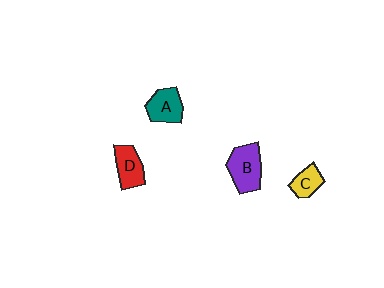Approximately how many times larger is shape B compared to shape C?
Approximately 1.8 times.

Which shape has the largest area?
Shape B (purple).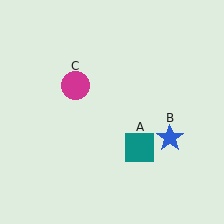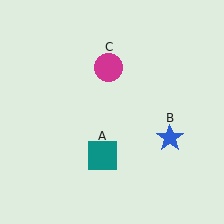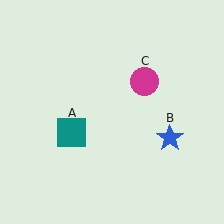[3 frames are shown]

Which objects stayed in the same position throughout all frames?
Blue star (object B) remained stationary.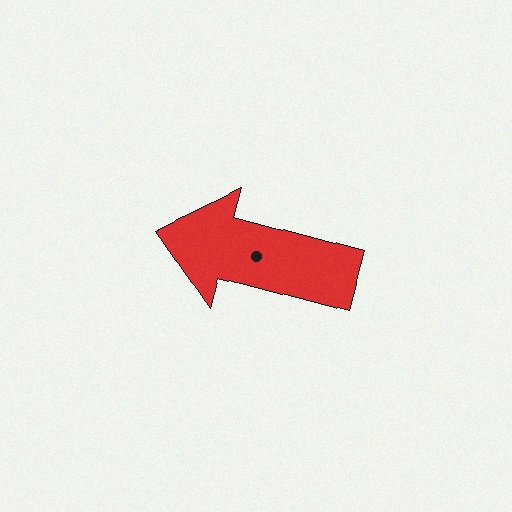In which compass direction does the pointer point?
West.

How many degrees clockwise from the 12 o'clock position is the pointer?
Approximately 285 degrees.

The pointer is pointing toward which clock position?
Roughly 10 o'clock.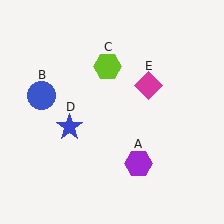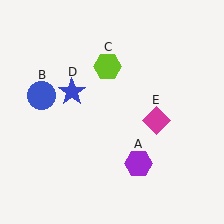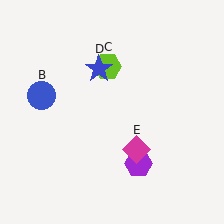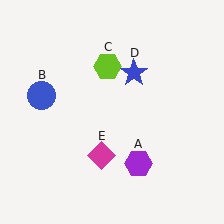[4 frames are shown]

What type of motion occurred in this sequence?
The blue star (object D), magenta diamond (object E) rotated clockwise around the center of the scene.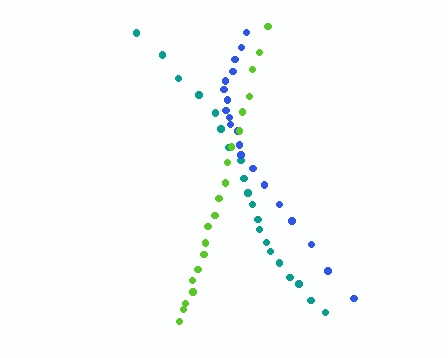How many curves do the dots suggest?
There are 3 distinct paths.